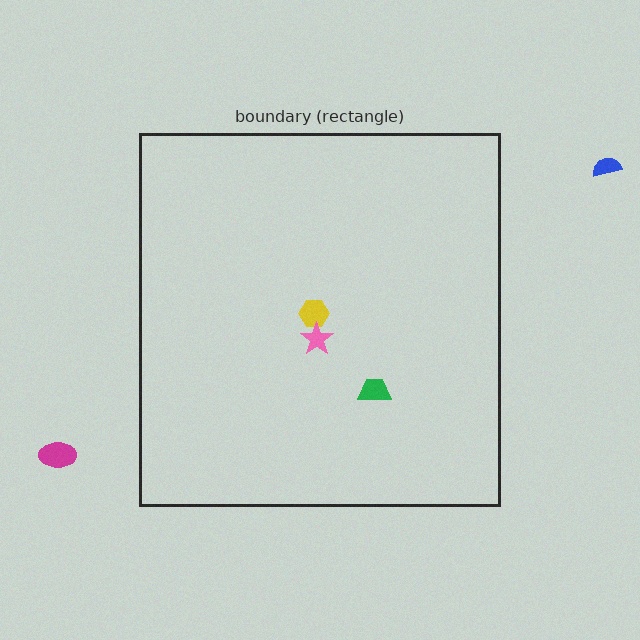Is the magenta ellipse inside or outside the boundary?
Outside.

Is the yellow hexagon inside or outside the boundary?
Inside.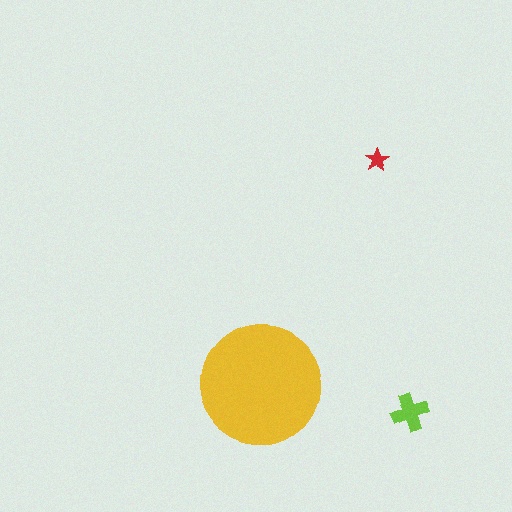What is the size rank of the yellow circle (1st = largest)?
1st.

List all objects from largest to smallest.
The yellow circle, the lime cross, the red star.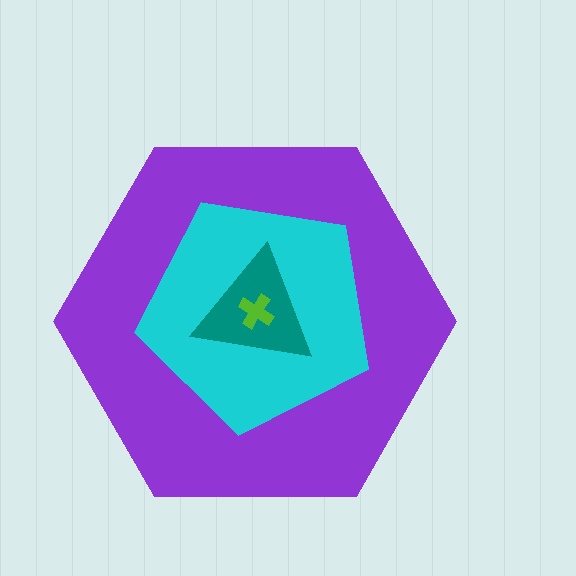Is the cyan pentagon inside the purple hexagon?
Yes.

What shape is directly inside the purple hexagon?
The cyan pentagon.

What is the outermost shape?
The purple hexagon.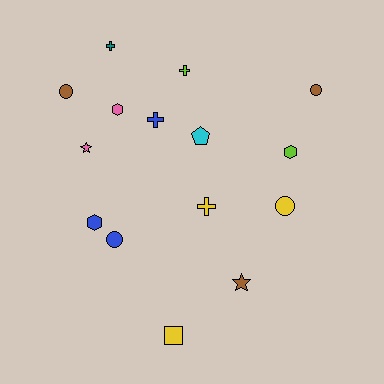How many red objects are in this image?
There are no red objects.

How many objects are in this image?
There are 15 objects.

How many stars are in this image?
There are 2 stars.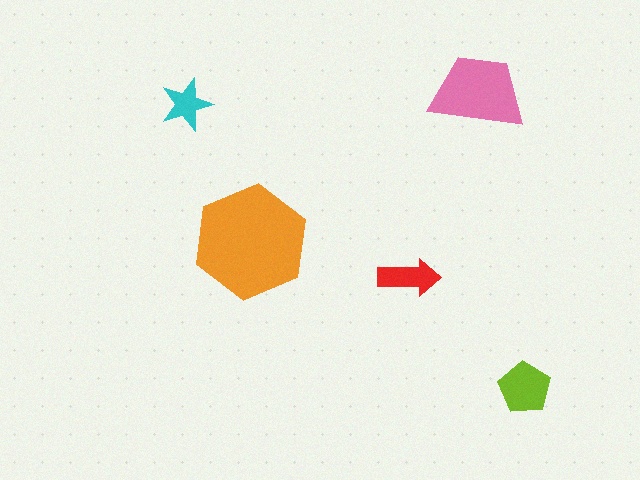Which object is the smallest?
The cyan star.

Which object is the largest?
The orange hexagon.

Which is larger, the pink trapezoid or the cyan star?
The pink trapezoid.